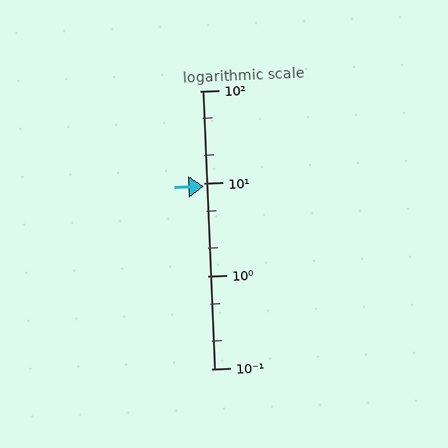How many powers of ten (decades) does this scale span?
The scale spans 3 decades, from 0.1 to 100.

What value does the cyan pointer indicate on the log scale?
The pointer indicates approximately 9.3.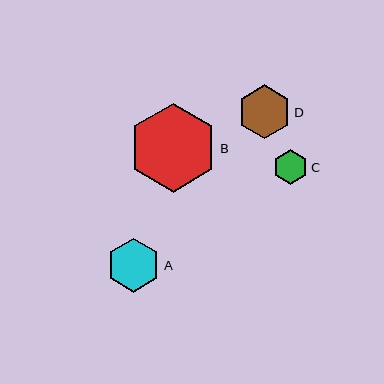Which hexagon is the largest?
Hexagon B is the largest with a size of approximately 88 pixels.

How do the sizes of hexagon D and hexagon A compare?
Hexagon D and hexagon A are approximately the same size.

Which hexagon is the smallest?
Hexagon C is the smallest with a size of approximately 35 pixels.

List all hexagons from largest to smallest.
From largest to smallest: B, D, A, C.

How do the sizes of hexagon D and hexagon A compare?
Hexagon D and hexagon A are approximately the same size.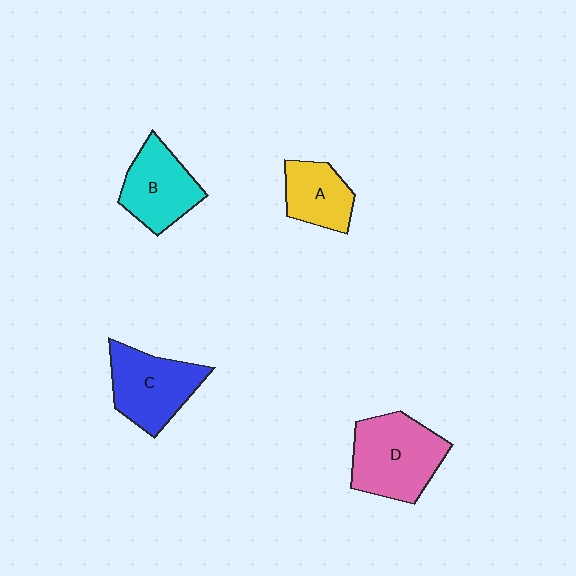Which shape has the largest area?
Shape D (pink).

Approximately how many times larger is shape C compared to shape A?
Approximately 1.4 times.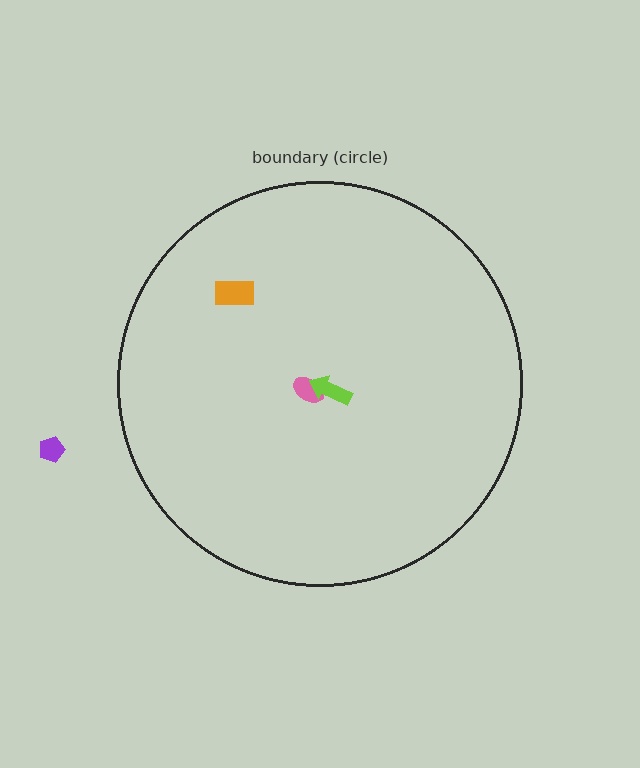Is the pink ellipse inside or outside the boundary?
Inside.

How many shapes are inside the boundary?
3 inside, 1 outside.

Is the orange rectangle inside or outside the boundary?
Inside.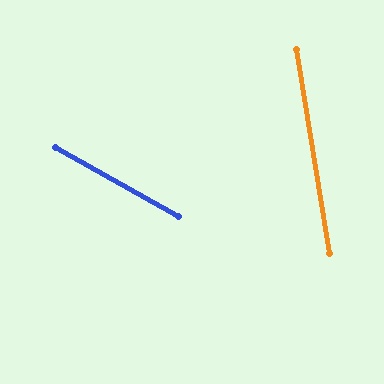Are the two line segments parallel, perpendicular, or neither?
Neither parallel nor perpendicular — they differ by about 52°.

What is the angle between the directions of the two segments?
Approximately 52 degrees.